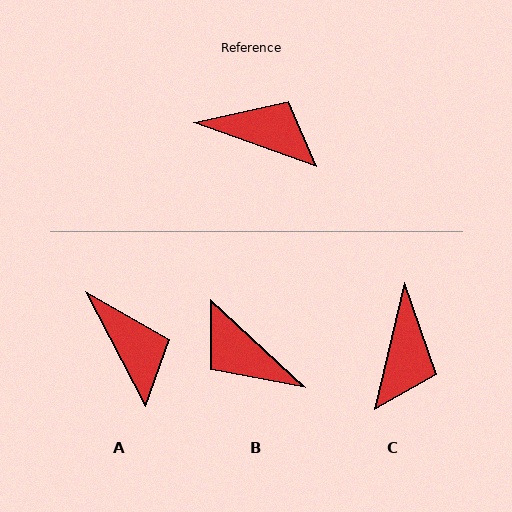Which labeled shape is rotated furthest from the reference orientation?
B, about 157 degrees away.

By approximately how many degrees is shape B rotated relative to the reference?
Approximately 157 degrees counter-clockwise.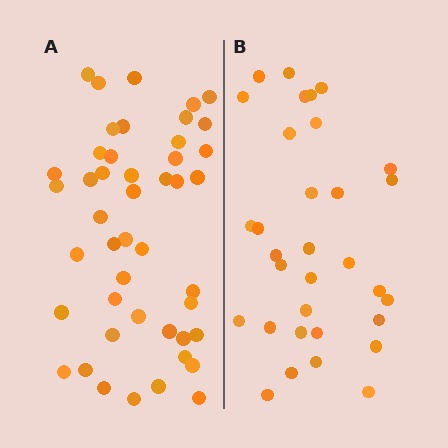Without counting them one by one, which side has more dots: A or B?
Region A (the left region) has more dots.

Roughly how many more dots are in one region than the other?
Region A has approximately 15 more dots than region B.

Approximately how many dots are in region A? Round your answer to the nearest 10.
About 50 dots. (The exact count is 46, which rounds to 50.)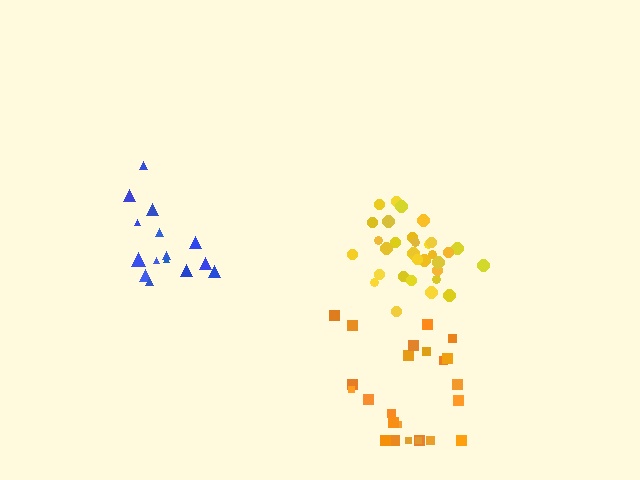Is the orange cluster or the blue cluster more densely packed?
Blue.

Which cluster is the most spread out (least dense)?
Orange.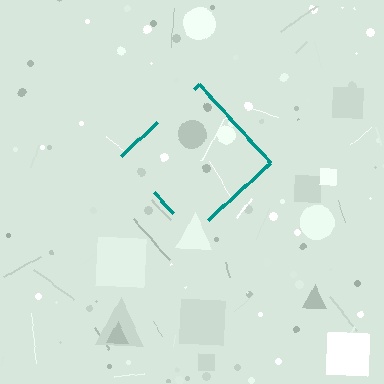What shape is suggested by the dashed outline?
The dashed outline suggests a diamond.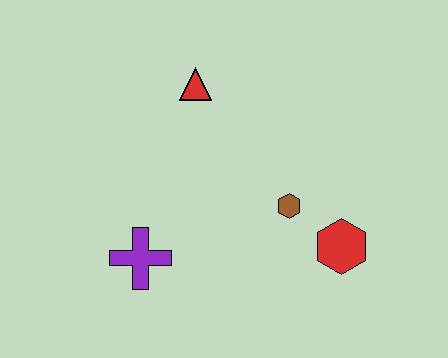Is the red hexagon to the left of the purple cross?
No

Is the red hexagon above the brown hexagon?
No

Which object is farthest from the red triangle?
The red hexagon is farthest from the red triangle.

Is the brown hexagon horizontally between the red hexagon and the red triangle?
Yes